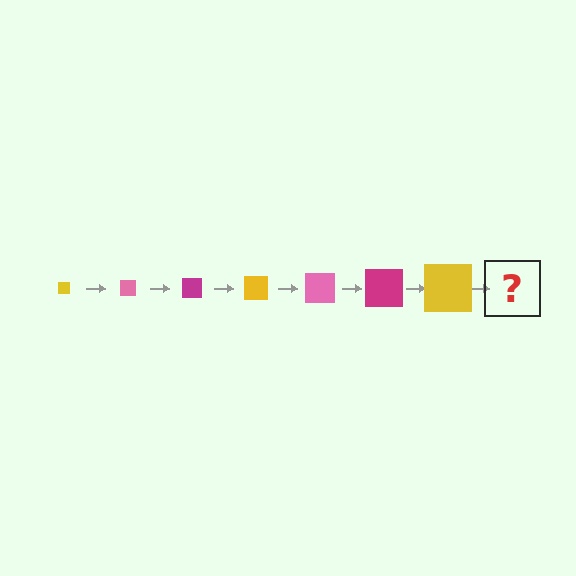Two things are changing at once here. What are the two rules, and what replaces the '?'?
The two rules are that the square grows larger each step and the color cycles through yellow, pink, and magenta. The '?' should be a pink square, larger than the previous one.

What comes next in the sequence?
The next element should be a pink square, larger than the previous one.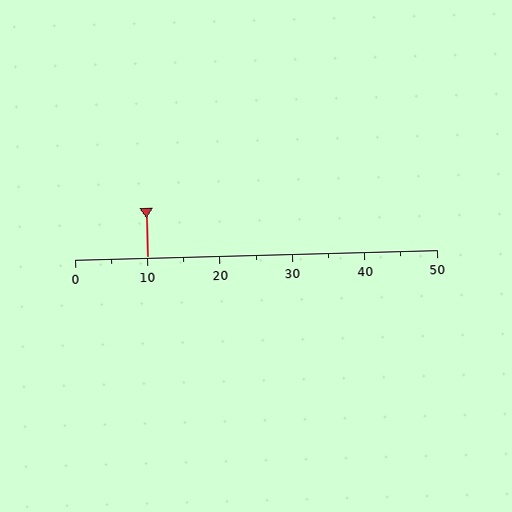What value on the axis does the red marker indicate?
The marker indicates approximately 10.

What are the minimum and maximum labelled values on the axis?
The axis runs from 0 to 50.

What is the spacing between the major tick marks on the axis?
The major ticks are spaced 10 apart.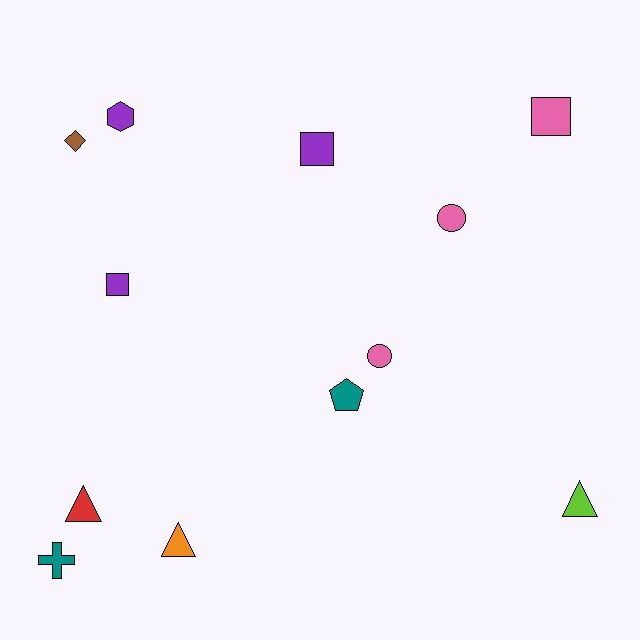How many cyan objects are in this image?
There are no cyan objects.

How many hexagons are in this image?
There is 1 hexagon.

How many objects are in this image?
There are 12 objects.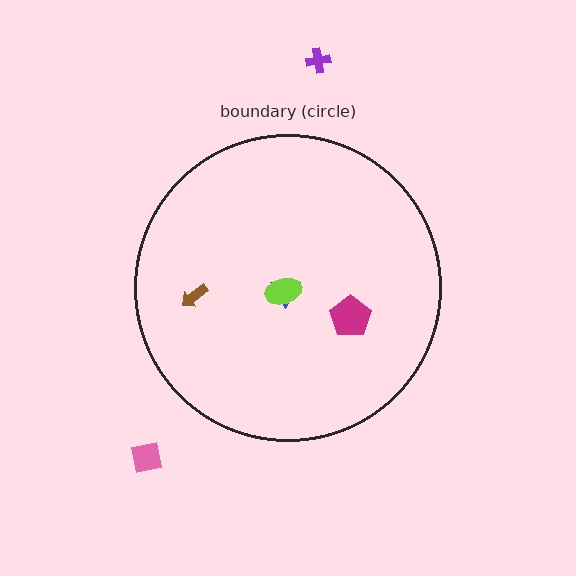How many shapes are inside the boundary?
4 inside, 2 outside.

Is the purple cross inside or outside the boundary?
Outside.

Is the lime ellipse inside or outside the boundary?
Inside.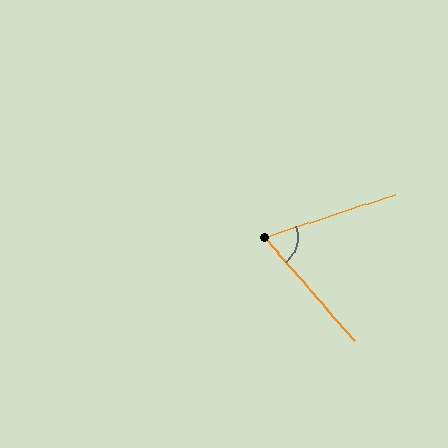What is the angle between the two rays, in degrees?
Approximately 67 degrees.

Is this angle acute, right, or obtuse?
It is acute.